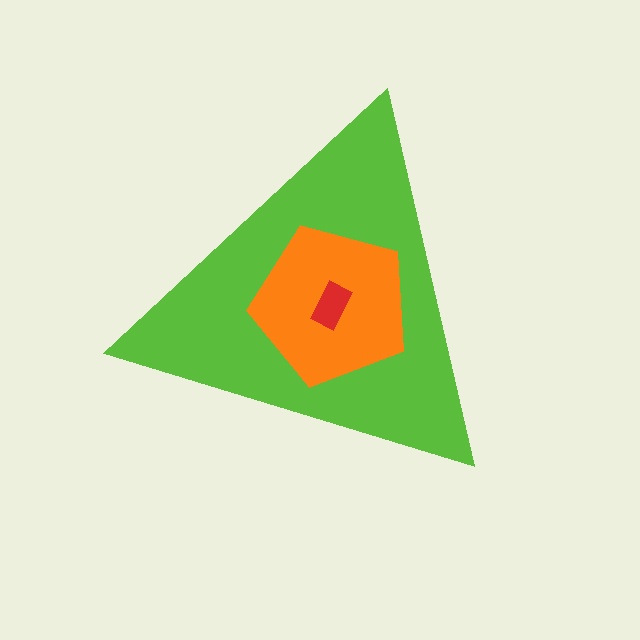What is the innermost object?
The red rectangle.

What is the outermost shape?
The lime triangle.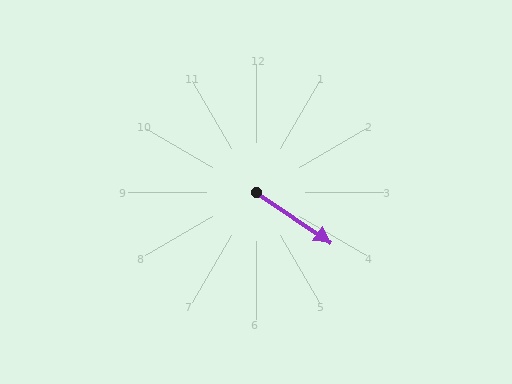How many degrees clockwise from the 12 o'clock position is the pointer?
Approximately 124 degrees.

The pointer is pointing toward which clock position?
Roughly 4 o'clock.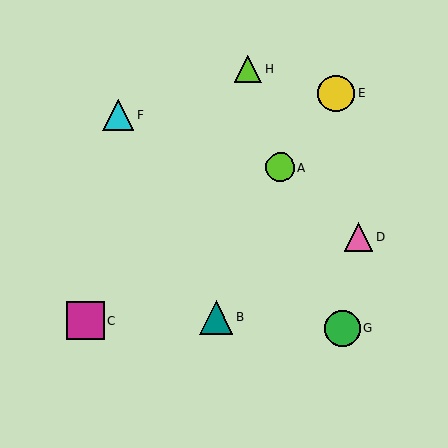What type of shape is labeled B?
Shape B is a teal triangle.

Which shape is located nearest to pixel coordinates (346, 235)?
The pink triangle (labeled D) at (359, 237) is nearest to that location.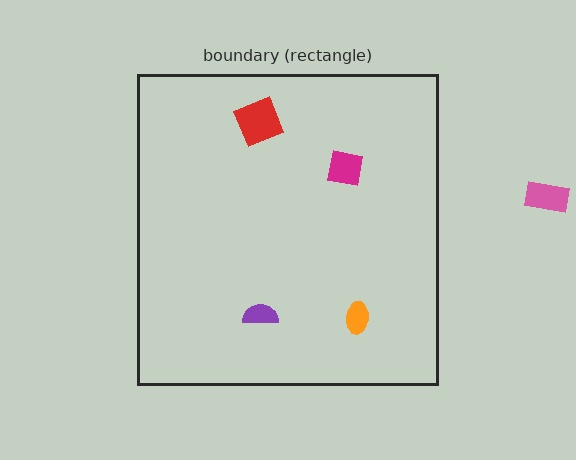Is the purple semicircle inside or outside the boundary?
Inside.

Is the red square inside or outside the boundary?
Inside.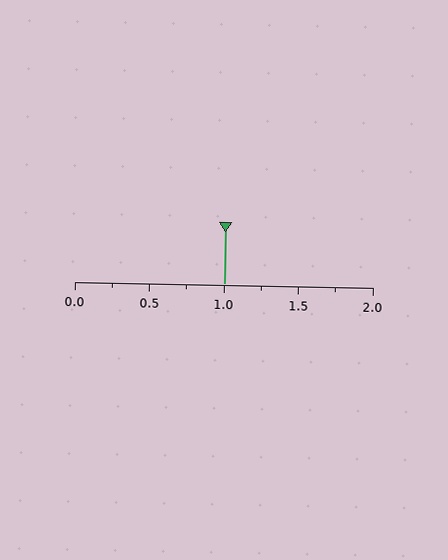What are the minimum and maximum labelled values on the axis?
The axis runs from 0.0 to 2.0.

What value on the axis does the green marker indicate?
The marker indicates approximately 1.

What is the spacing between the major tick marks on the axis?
The major ticks are spaced 0.5 apart.